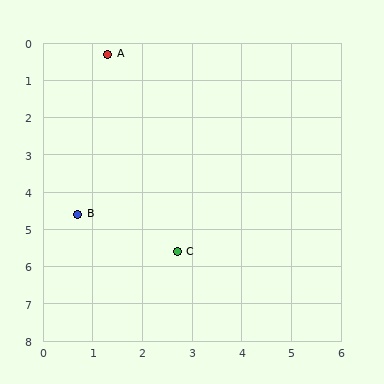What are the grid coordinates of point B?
Point B is at approximately (0.7, 4.6).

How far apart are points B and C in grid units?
Points B and C are about 2.2 grid units apart.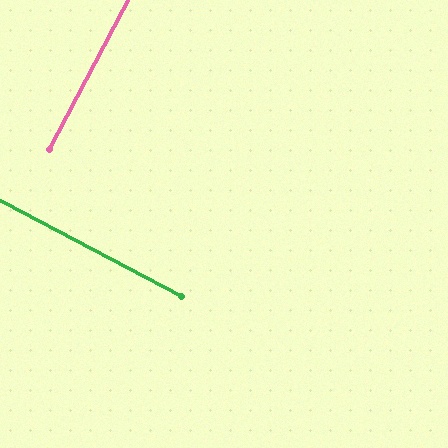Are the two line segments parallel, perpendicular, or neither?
Perpendicular — they meet at approximately 90°.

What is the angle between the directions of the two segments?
Approximately 90 degrees.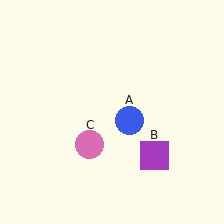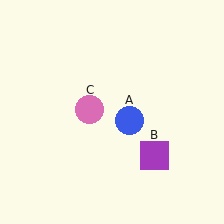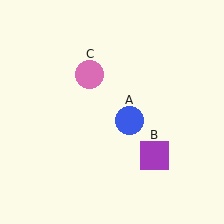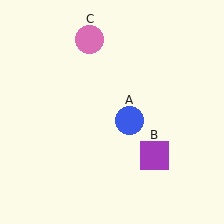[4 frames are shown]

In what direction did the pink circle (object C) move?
The pink circle (object C) moved up.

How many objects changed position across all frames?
1 object changed position: pink circle (object C).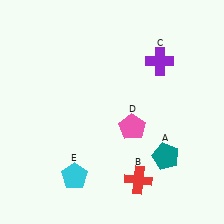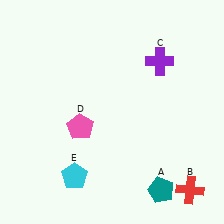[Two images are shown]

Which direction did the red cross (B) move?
The red cross (B) moved right.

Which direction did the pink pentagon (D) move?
The pink pentagon (D) moved left.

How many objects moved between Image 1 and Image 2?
3 objects moved between the two images.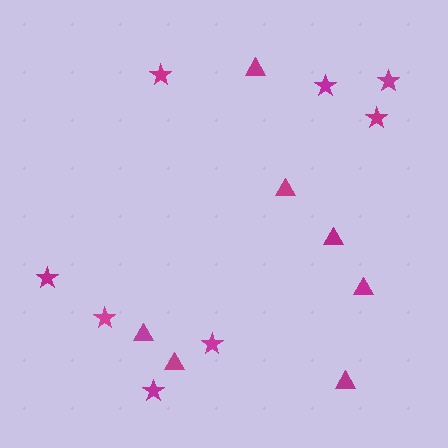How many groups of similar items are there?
There are 2 groups: one group of stars (8) and one group of triangles (7).